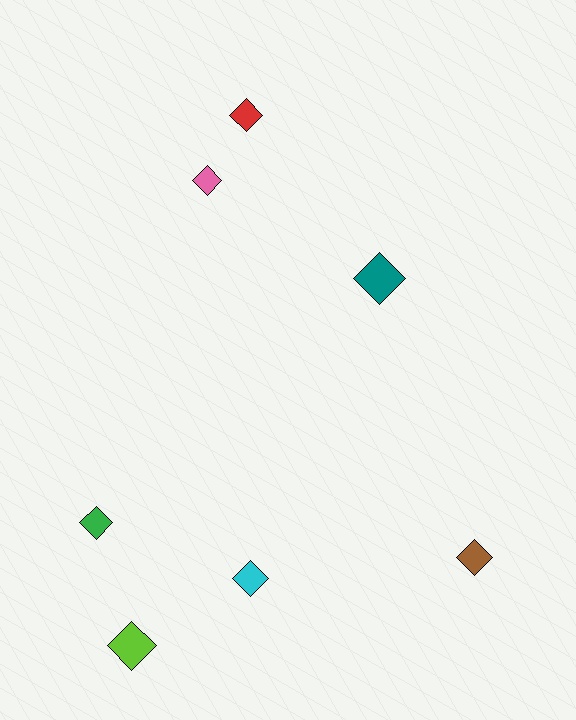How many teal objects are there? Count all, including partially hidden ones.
There is 1 teal object.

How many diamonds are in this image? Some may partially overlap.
There are 7 diamonds.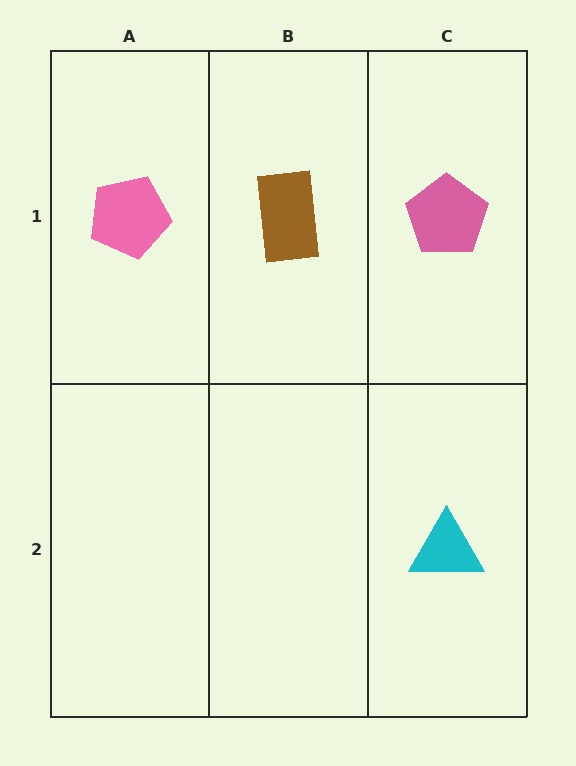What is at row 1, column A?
A pink pentagon.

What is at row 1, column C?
A pink pentagon.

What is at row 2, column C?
A cyan triangle.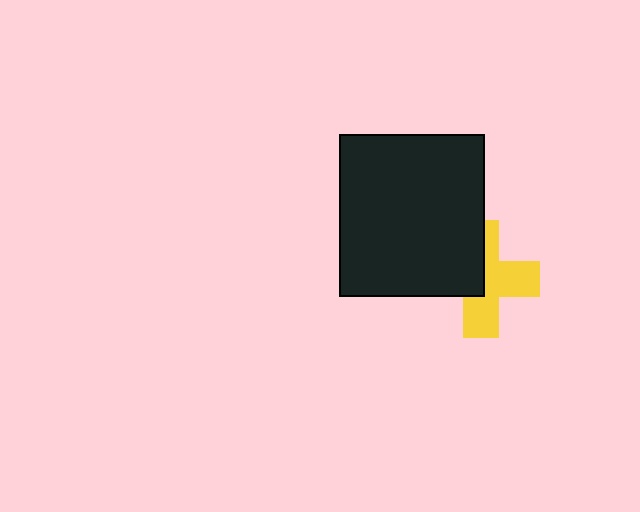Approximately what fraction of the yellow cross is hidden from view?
Roughly 45% of the yellow cross is hidden behind the black rectangle.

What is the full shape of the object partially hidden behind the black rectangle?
The partially hidden object is a yellow cross.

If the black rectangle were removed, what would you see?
You would see the complete yellow cross.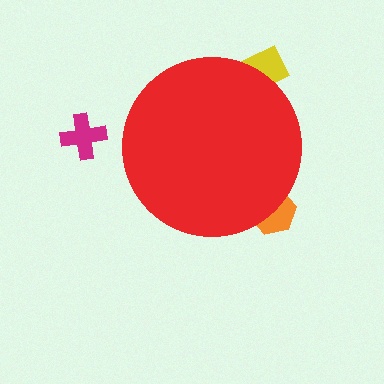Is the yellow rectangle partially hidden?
Yes, the yellow rectangle is partially hidden behind the red circle.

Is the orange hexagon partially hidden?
Yes, the orange hexagon is partially hidden behind the red circle.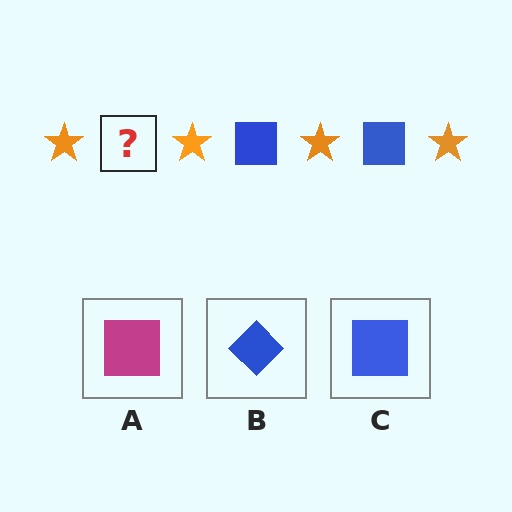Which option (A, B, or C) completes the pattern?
C.